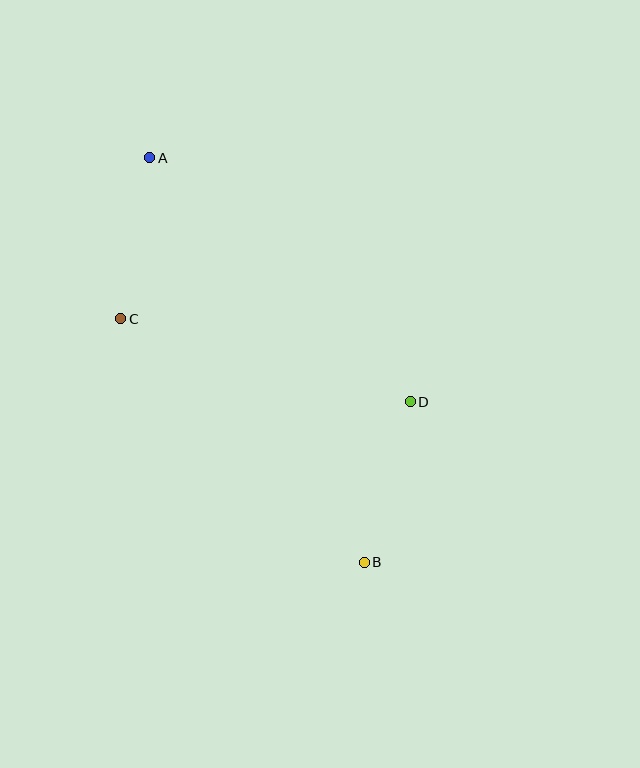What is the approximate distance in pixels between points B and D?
The distance between B and D is approximately 167 pixels.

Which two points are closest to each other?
Points A and C are closest to each other.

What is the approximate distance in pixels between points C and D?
The distance between C and D is approximately 301 pixels.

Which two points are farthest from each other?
Points A and B are farthest from each other.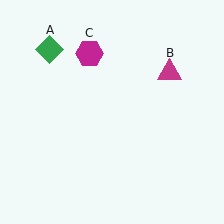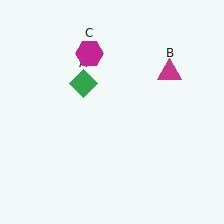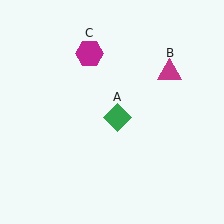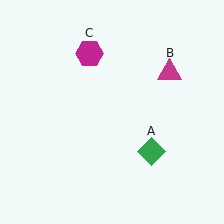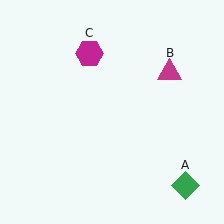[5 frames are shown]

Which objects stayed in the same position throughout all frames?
Magenta triangle (object B) and magenta hexagon (object C) remained stationary.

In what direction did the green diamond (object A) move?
The green diamond (object A) moved down and to the right.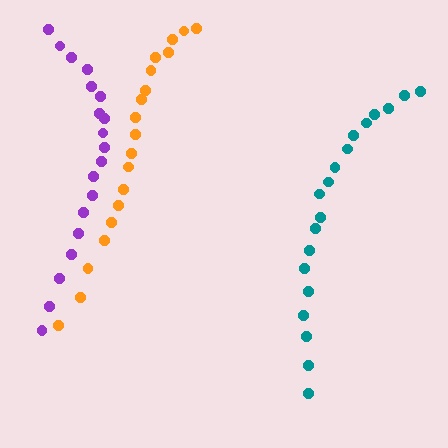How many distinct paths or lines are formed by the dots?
There are 3 distinct paths.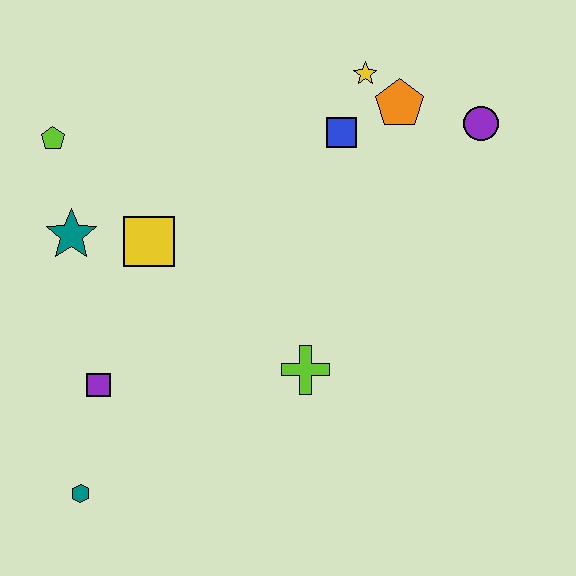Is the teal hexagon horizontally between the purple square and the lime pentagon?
Yes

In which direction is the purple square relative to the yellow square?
The purple square is below the yellow square.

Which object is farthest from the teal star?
The purple circle is farthest from the teal star.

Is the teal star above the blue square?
No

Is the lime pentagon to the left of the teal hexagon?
Yes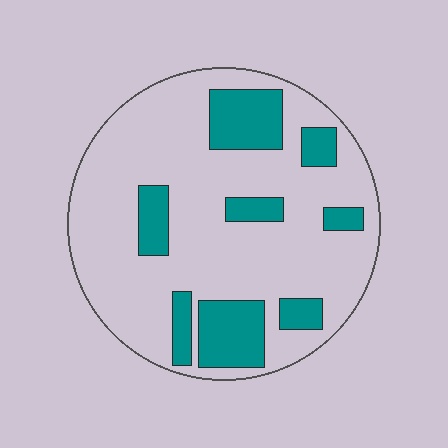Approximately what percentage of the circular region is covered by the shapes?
Approximately 25%.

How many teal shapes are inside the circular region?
8.